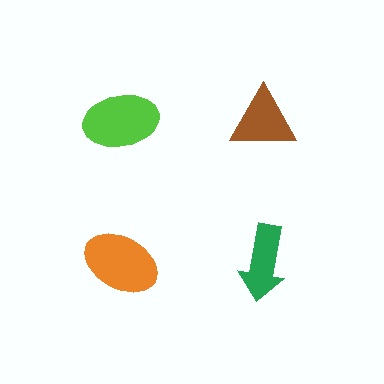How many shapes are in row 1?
2 shapes.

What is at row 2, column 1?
An orange ellipse.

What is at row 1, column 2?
A brown triangle.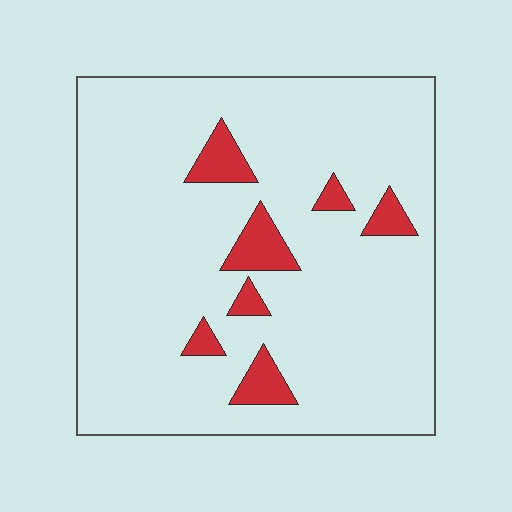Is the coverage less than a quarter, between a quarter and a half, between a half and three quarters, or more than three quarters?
Less than a quarter.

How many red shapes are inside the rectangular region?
7.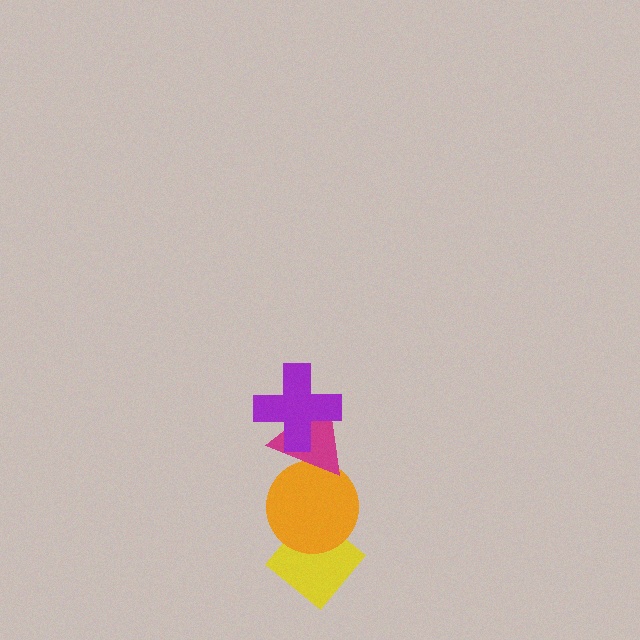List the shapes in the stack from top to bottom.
From top to bottom: the purple cross, the magenta triangle, the orange circle, the yellow diamond.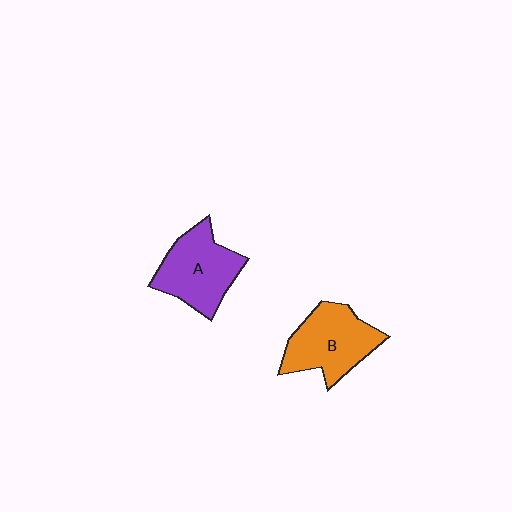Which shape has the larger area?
Shape B (orange).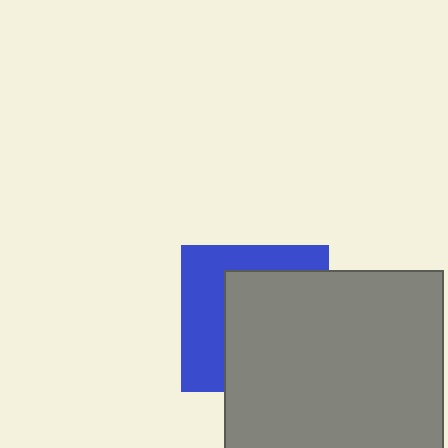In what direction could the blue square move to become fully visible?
The blue square could move left. That would shift it out from behind the gray rectangle entirely.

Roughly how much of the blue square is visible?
A small part of it is visible (roughly 40%).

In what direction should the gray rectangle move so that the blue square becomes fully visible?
The gray rectangle should move right. That is the shortest direction to clear the overlap and leave the blue square fully visible.